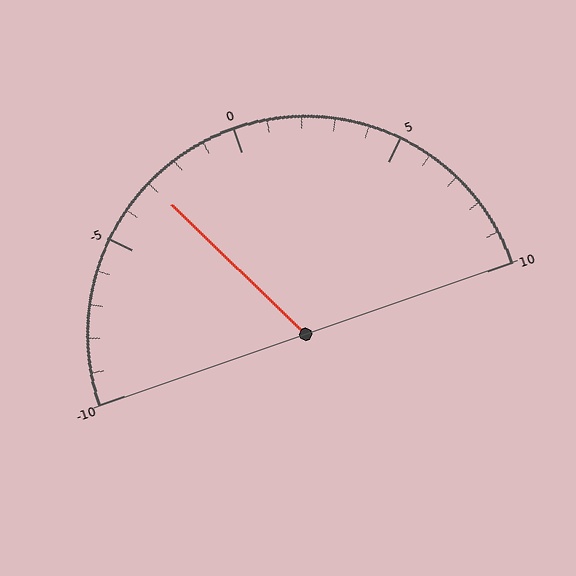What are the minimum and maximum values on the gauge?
The gauge ranges from -10 to 10.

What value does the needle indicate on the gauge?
The needle indicates approximately -3.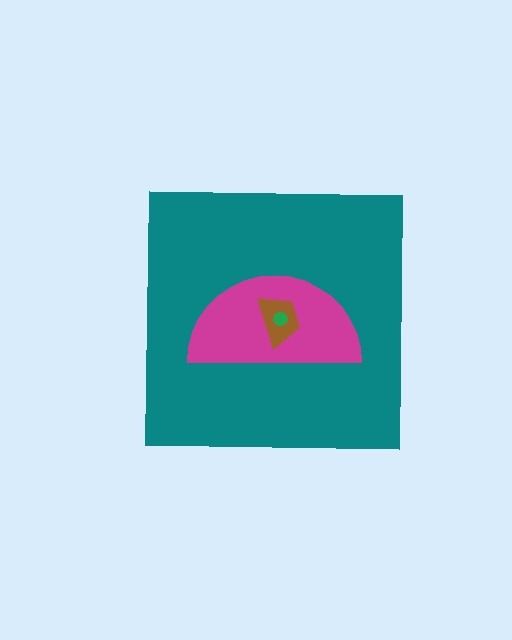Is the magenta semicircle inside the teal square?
Yes.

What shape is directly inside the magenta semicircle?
The brown trapezoid.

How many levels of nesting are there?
4.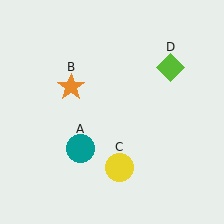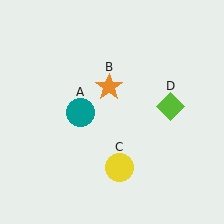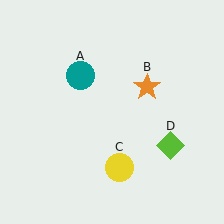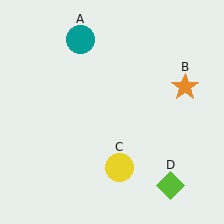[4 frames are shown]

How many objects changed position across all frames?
3 objects changed position: teal circle (object A), orange star (object B), lime diamond (object D).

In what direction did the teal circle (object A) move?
The teal circle (object A) moved up.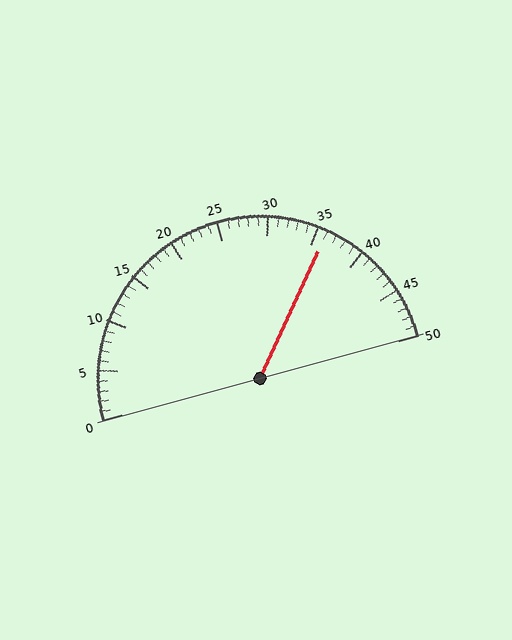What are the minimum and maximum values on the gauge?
The gauge ranges from 0 to 50.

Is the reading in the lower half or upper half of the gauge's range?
The reading is in the upper half of the range (0 to 50).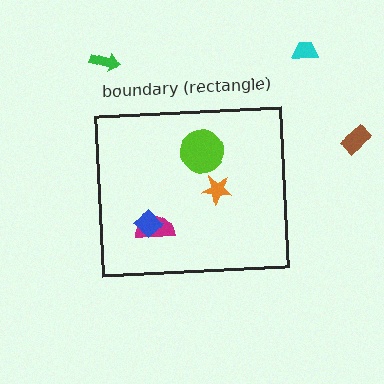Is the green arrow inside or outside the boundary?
Outside.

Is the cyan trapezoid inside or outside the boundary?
Outside.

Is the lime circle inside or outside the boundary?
Inside.